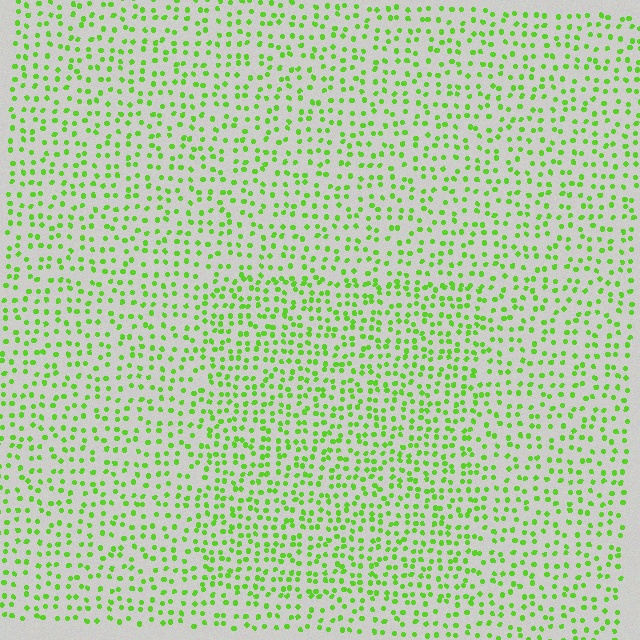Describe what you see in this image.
The image contains small lime elements arranged at two different densities. A rectangle-shaped region is visible where the elements are more densely packed than the surrounding area.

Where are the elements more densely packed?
The elements are more densely packed inside the rectangle boundary.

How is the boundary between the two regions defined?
The boundary is defined by a change in element density (approximately 1.5x ratio). All elements are the same color, size, and shape.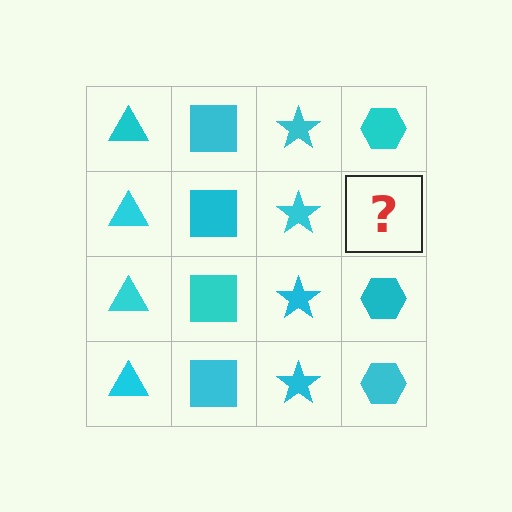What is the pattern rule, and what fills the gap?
The rule is that each column has a consistent shape. The gap should be filled with a cyan hexagon.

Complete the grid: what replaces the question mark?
The question mark should be replaced with a cyan hexagon.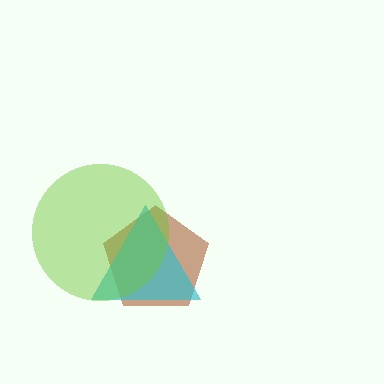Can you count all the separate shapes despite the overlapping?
Yes, there are 3 separate shapes.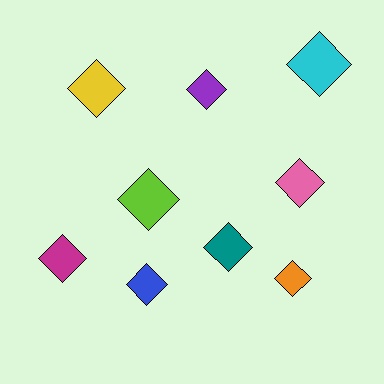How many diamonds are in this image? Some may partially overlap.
There are 9 diamonds.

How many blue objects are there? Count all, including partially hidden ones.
There is 1 blue object.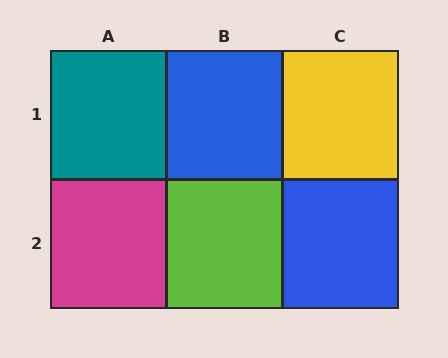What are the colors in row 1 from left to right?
Teal, blue, yellow.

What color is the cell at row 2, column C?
Blue.